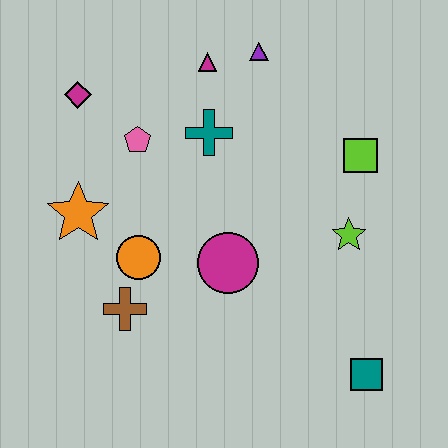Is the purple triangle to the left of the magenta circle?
No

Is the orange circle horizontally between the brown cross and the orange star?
No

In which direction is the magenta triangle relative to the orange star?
The magenta triangle is above the orange star.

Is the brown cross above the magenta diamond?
No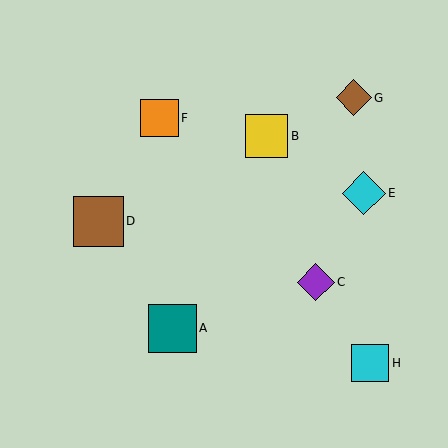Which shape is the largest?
The brown square (labeled D) is the largest.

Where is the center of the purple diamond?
The center of the purple diamond is at (316, 282).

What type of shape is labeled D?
Shape D is a brown square.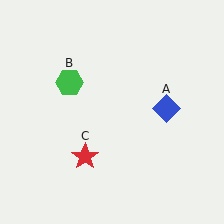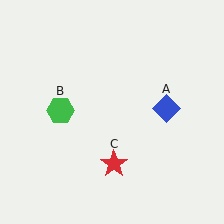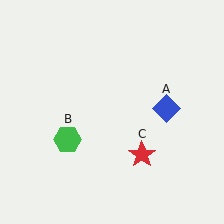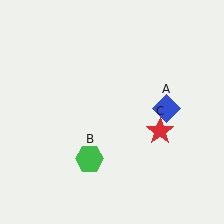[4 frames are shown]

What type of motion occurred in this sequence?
The green hexagon (object B), red star (object C) rotated counterclockwise around the center of the scene.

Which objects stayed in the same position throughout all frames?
Blue diamond (object A) remained stationary.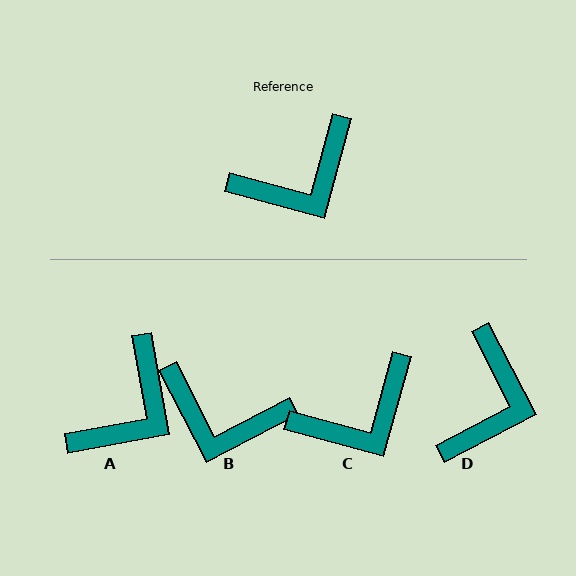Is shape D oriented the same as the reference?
No, it is off by about 43 degrees.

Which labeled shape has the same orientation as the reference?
C.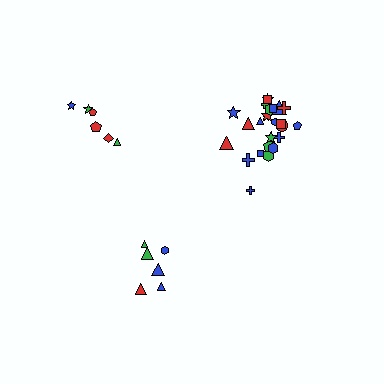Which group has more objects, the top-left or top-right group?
The top-right group.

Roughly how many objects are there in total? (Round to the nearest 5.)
Roughly 35 objects in total.